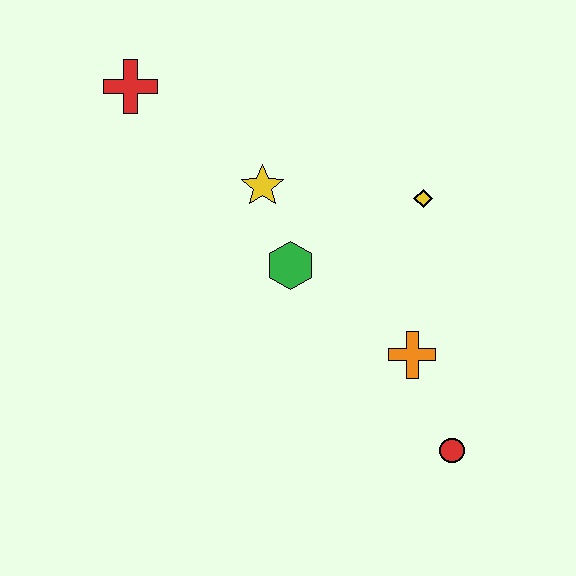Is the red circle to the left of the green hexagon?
No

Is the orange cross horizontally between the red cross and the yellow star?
No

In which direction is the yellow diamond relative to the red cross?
The yellow diamond is to the right of the red cross.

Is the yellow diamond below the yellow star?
Yes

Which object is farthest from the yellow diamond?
The red cross is farthest from the yellow diamond.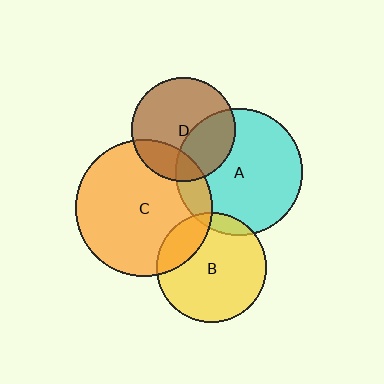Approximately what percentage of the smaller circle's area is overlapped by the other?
Approximately 20%.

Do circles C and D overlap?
Yes.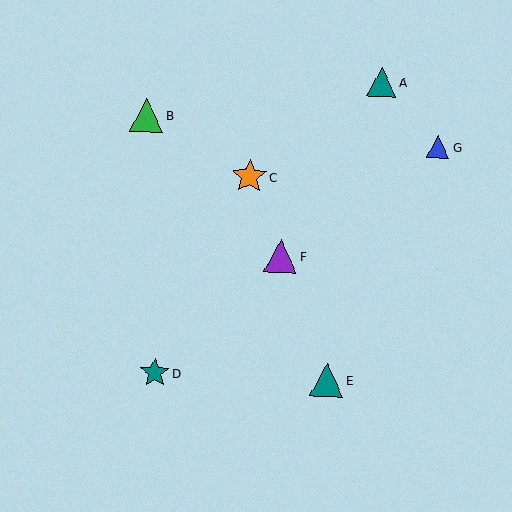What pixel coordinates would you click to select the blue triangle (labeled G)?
Click at (438, 147) to select the blue triangle G.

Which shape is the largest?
The orange star (labeled C) is the largest.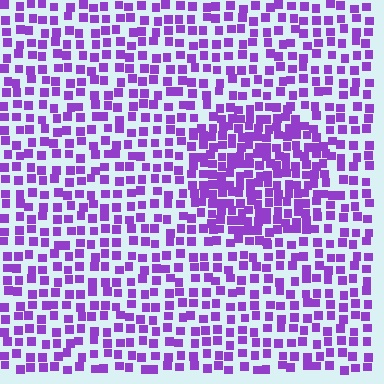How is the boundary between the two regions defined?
The boundary is defined by a change in element density (approximately 1.7x ratio). All elements are the same color, size, and shape.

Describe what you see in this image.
The image contains small purple elements arranged at two different densities. A circle-shaped region is visible where the elements are more densely packed than the surrounding area.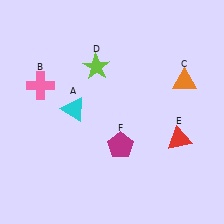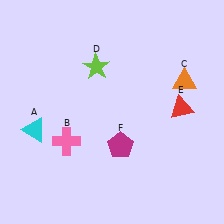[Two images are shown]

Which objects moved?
The objects that moved are: the cyan triangle (A), the pink cross (B), the red triangle (E).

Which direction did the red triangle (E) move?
The red triangle (E) moved up.